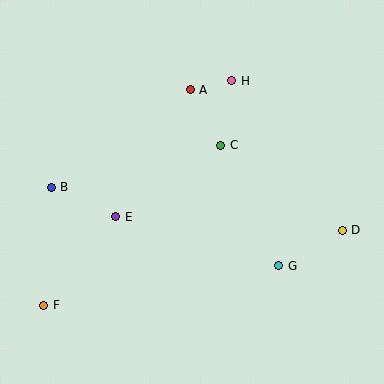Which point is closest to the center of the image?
Point C at (221, 145) is closest to the center.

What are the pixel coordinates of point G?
Point G is at (279, 266).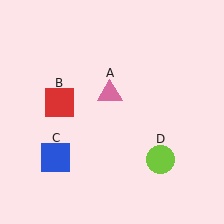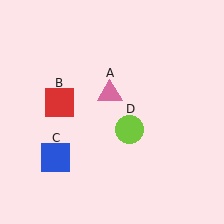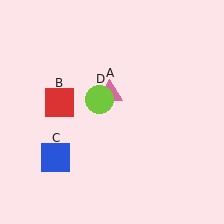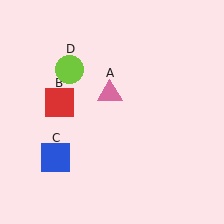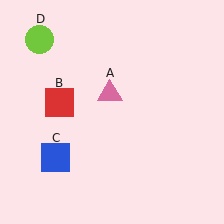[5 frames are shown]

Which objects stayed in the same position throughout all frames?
Pink triangle (object A) and red square (object B) and blue square (object C) remained stationary.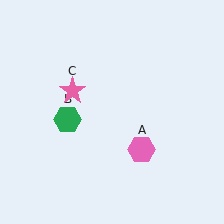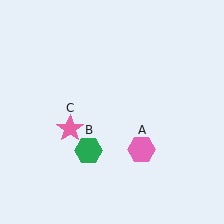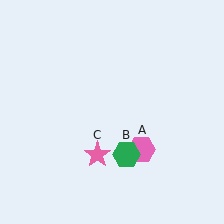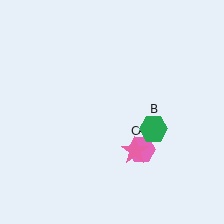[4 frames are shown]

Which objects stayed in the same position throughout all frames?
Pink hexagon (object A) remained stationary.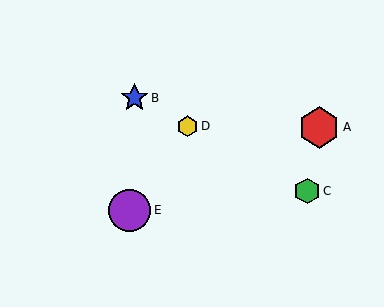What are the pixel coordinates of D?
Object D is at (187, 126).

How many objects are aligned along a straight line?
3 objects (B, C, D) are aligned along a straight line.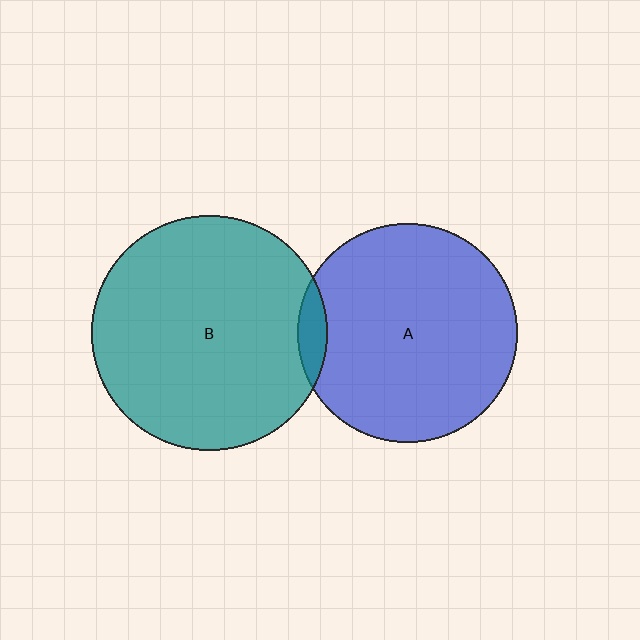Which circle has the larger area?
Circle B (teal).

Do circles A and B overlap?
Yes.